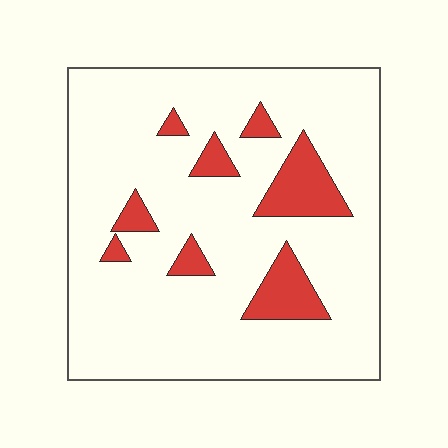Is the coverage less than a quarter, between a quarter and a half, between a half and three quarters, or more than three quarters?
Less than a quarter.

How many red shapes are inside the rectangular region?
8.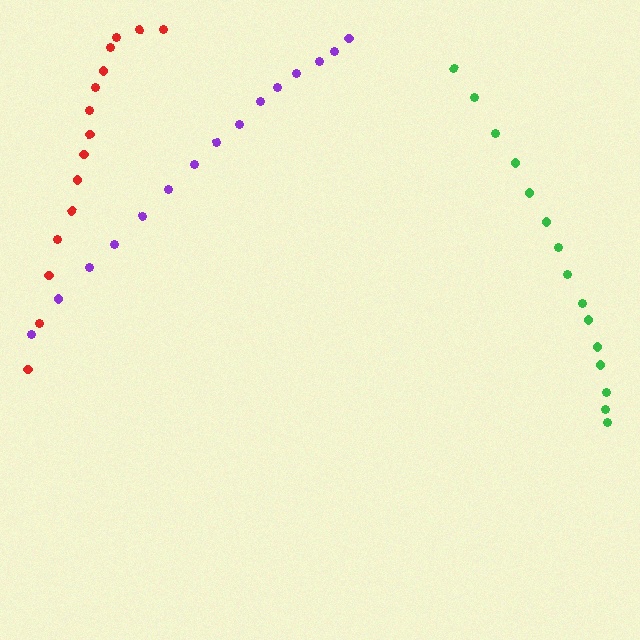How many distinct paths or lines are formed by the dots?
There are 3 distinct paths.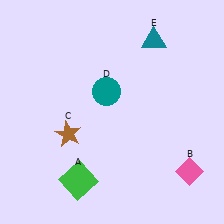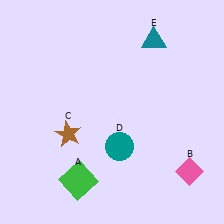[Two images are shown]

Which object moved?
The teal circle (D) moved down.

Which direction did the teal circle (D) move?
The teal circle (D) moved down.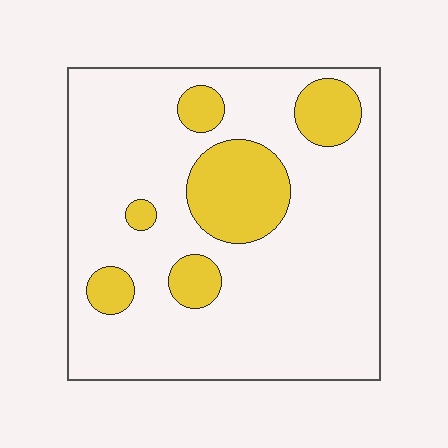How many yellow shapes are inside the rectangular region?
6.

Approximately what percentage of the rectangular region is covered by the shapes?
Approximately 20%.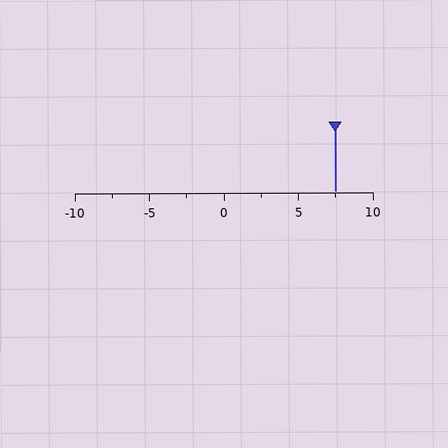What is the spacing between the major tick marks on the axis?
The major ticks are spaced 5 apart.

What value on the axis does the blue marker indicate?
The marker indicates approximately 7.5.